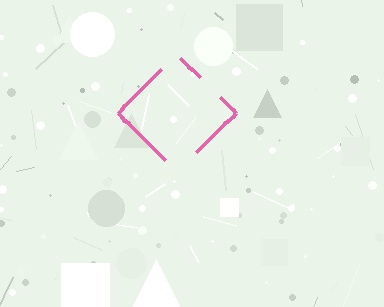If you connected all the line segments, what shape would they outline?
They would outline a diamond.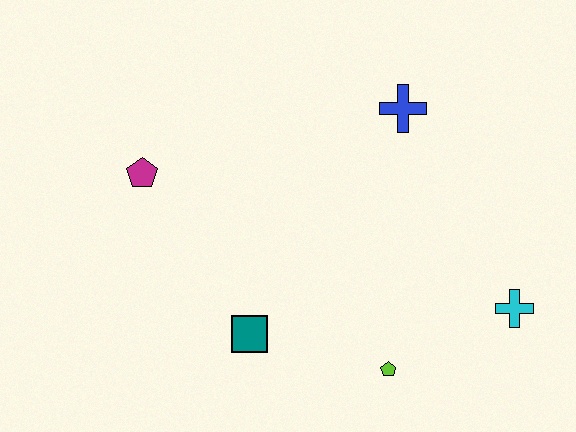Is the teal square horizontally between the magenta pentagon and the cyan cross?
Yes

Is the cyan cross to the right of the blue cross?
Yes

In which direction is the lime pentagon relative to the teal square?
The lime pentagon is to the right of the teal square.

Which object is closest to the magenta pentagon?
The teal square is closest to the magenta pentagon.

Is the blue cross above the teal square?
Yes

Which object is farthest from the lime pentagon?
The magenta pentagon is farthest from the lime pentagon.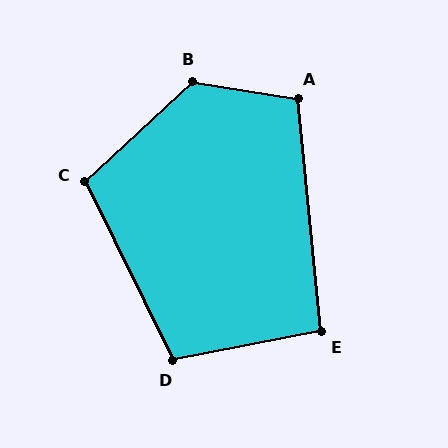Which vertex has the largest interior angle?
B, at approximately 128 degrees.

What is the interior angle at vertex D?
Approximately 105 degrees (obtuse).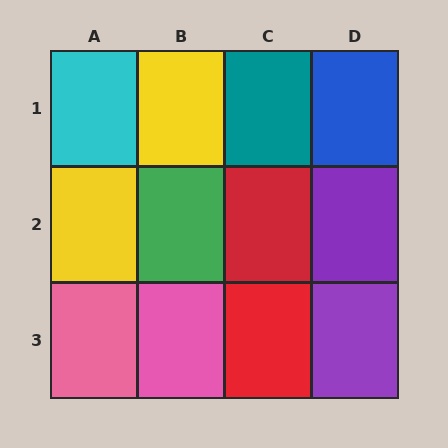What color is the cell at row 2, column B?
Green.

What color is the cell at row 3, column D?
Purple.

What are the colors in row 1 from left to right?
Cyan, yellow, teal, blue.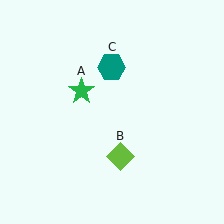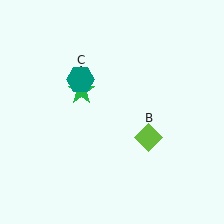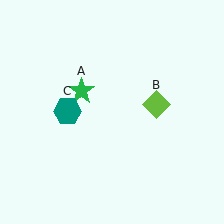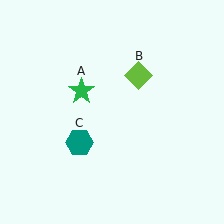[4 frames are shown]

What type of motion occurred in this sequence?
The lime diamond (object B), teal hexagon (object C) rotated counterclockwise around the center of the scene.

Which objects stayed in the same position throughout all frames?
Green star (object A) remained stationary.